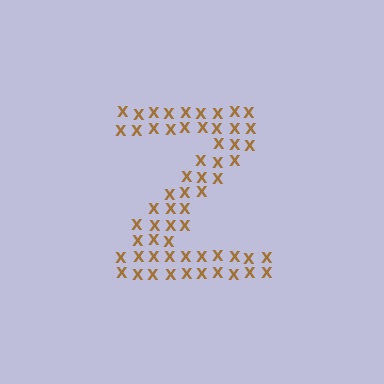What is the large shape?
The large shape is the letter Z.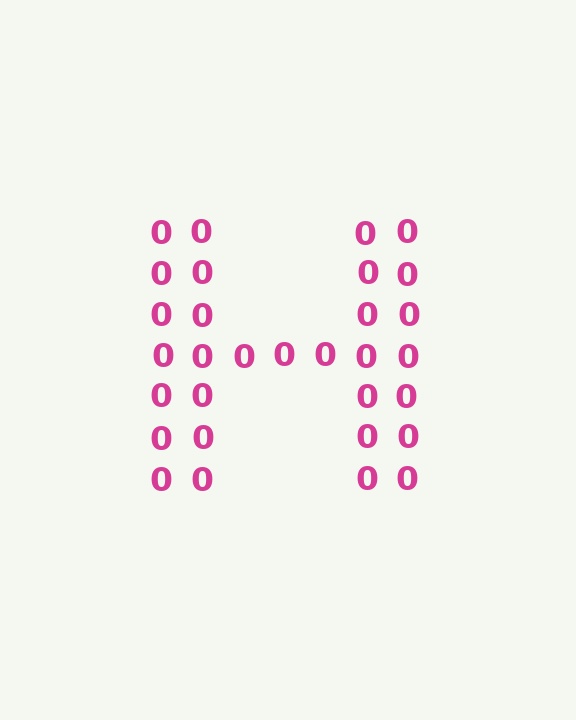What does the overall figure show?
The overall figure shows the letter H.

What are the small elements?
The small elements are digit 0's.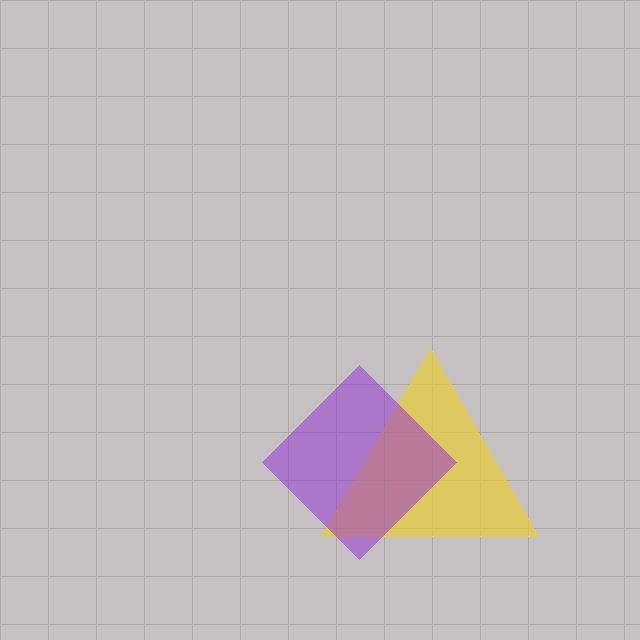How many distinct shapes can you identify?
There are 2 distinct shapes: a yellow triangle, a purple diamond.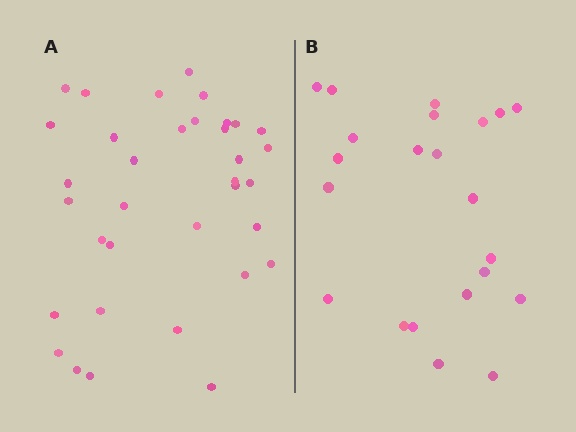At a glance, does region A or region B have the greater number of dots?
Region A (the left region) has more dots.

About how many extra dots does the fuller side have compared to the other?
Region A has approximately 15 more dots than region B.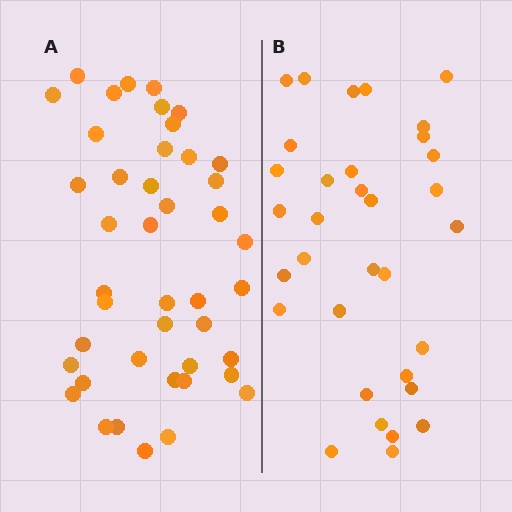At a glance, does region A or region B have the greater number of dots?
Region A (the left region) has more dots.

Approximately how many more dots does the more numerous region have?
Region A has roughly 10 or so more dots than region B.